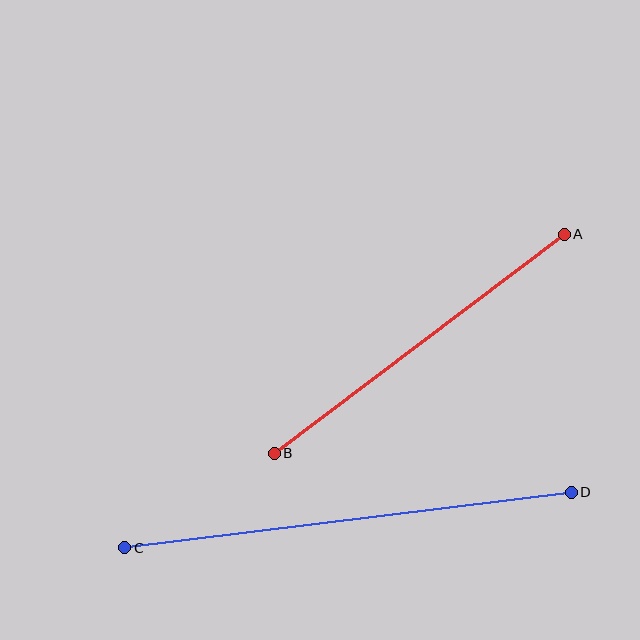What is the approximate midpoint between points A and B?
The midpoint is at approximately (419, 344) pixels.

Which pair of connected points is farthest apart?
Points C and D are farthest apart.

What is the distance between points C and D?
The distance is approximately 450 pixels.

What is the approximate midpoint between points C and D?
The midpoint is at approximately (348, 520) pixels.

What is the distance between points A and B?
The distance is approximately 363 pixels.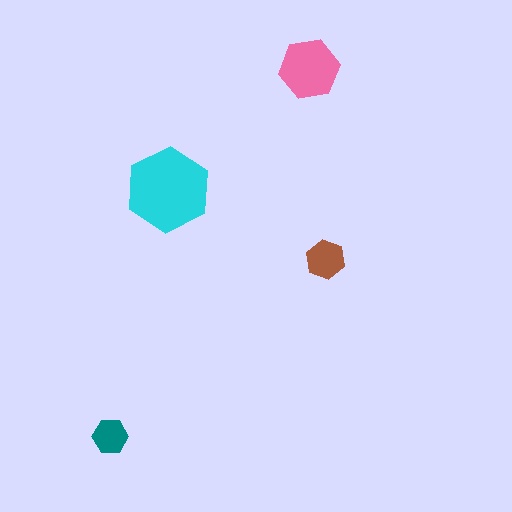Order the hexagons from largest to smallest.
the cyan one, the pink one, the brown one, the teal one.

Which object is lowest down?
The teal hexagon is bottommost.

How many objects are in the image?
There are 4 objects in the image.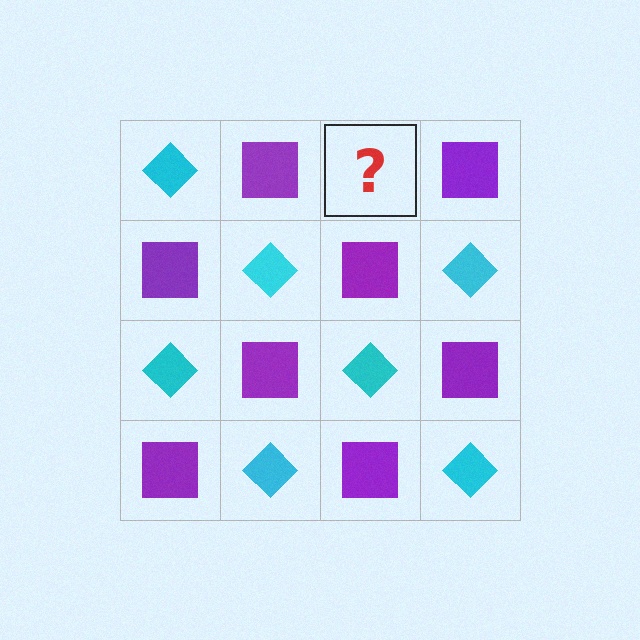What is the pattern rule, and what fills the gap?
The rule is that it alternates cyan diamond and purple square in a checkerboard pattern. The gap should be filled with a cyan diamond.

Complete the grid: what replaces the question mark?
The question mark should be replaced with a cyan diamond.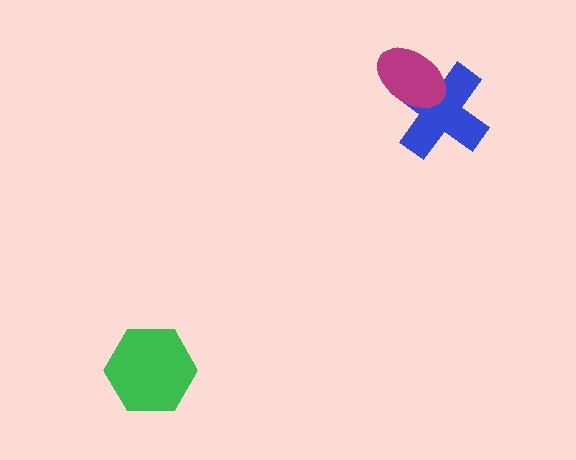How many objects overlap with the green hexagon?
0 objects overlap with the green hexagon.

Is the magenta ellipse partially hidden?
No, no other shape covers it.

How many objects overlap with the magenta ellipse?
1 object overlaps with the magenta ellipse.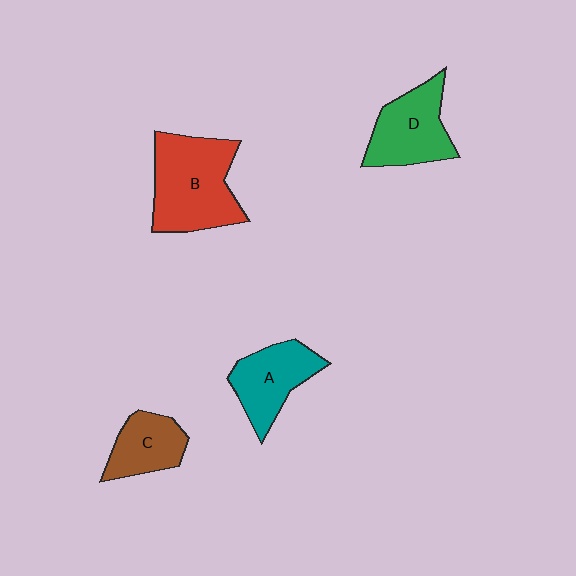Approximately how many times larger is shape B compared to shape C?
Approximately 1.9 times.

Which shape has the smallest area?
Shape C (brown).